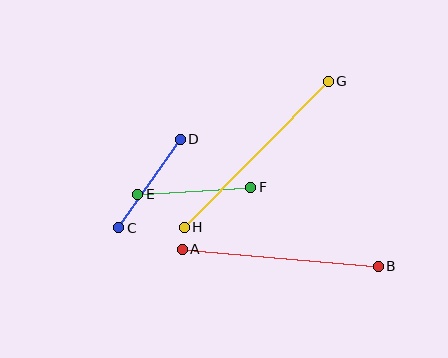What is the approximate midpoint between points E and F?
The midpoint is at approximately (194, 191) pixels.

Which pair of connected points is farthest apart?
Points G and H are farthest apart.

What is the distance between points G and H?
The distance is approximately 205 pixels.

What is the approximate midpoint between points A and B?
The midpoint is at approximately (280, 258) pixels.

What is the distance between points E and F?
The distance is approximately 113 pixels.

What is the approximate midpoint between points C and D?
The midpoint is at approximately (150, 184) pixels.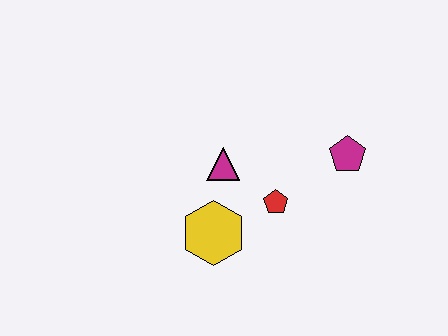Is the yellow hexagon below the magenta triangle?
Yes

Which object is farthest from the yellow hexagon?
The magenta pentagon is farthest from the yellow hexagon.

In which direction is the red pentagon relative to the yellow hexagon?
The red pentagon is to the right of the yellow hexagon.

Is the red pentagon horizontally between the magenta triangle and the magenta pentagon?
Yes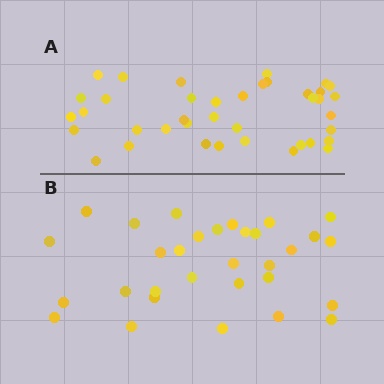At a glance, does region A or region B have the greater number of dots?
Region A (the top region) has more dots.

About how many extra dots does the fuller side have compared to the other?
Region A has roughly 8 or so more dots than region B.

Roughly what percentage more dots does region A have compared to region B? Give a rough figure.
About 25% more.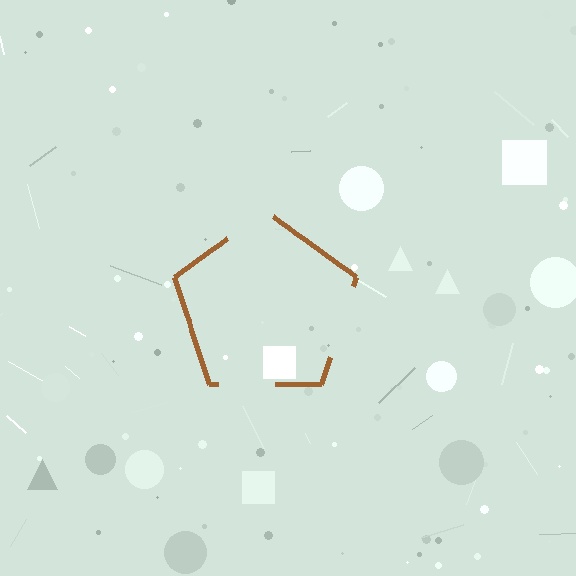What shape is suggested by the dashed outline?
The dashed outline suggests a pentagon.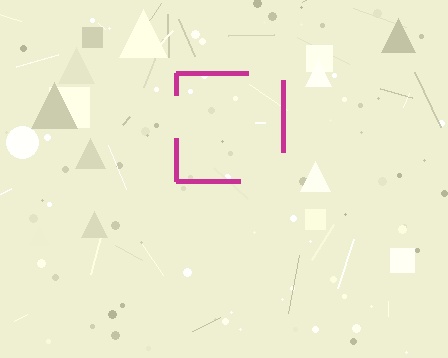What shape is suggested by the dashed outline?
The dashed outline suggests a square.